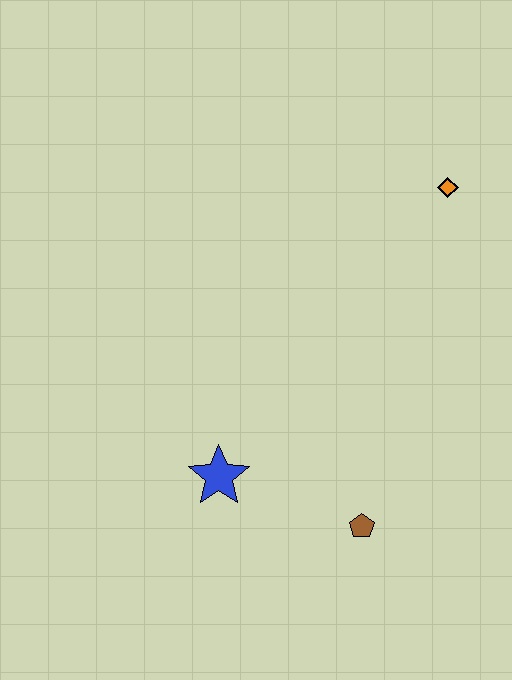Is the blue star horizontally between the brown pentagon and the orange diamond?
No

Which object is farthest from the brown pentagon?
The orange diamond is farthest from the brown pentagon.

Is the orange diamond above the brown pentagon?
Yes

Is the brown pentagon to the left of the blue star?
No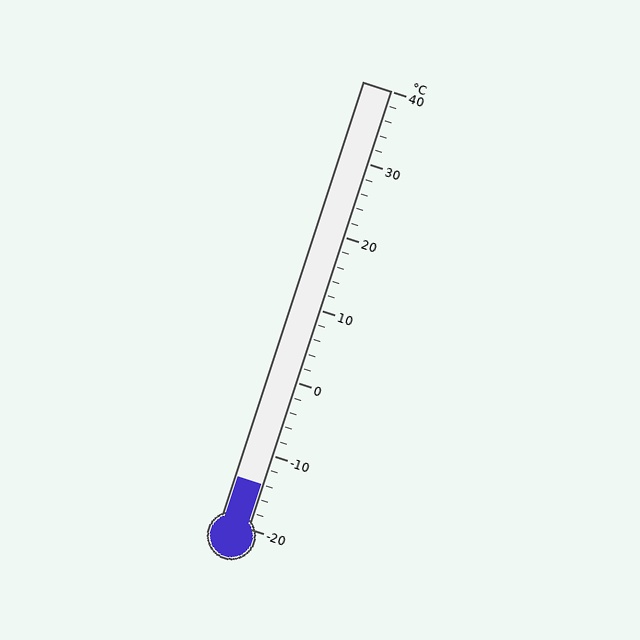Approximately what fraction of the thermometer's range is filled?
The thermometer is filled to approximately 10% of its range.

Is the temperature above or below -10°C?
The temperature is below -10°C.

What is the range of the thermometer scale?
The thermometer scale ranges from -20°C to 40°C.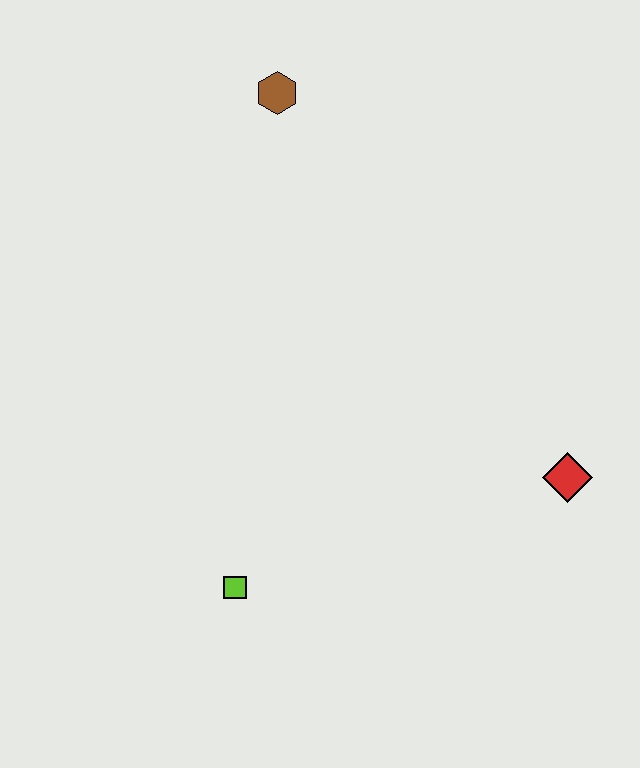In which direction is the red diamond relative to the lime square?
The red diamond is to the right of the lime square.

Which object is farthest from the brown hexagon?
The lime square is farthest from the brown hexagon.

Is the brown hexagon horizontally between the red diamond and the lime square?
Yes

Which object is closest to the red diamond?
The lime square is closest to the red diamond.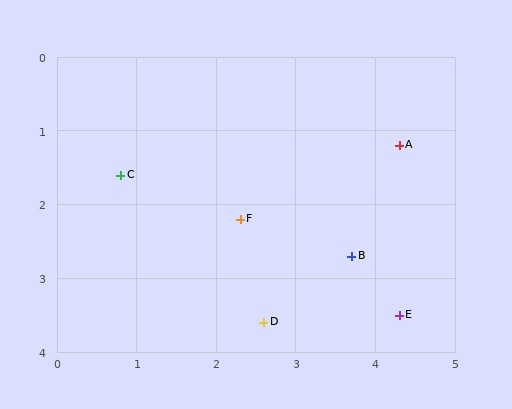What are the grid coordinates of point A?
Point A is at approximately (4.3, 1.2).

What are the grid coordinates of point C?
Point C is at approximately (0.8, 1.6).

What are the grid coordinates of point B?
Point B is at approximately (3.7, 2.7).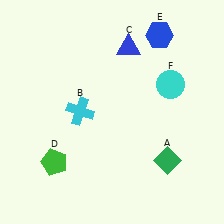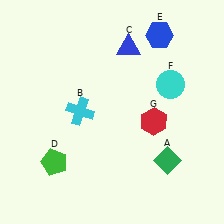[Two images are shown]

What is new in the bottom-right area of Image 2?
A red hexagon (G) was added in the bottom-right area of Image 2.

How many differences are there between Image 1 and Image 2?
There is 1 difference between the two images.